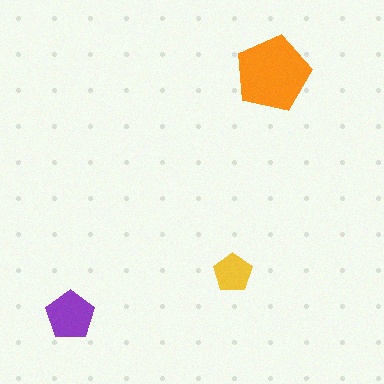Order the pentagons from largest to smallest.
the orange one, the purple one, the yellow one.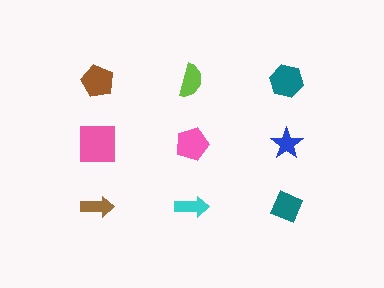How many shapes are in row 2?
3 shapes.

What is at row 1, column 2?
A lime semicircle.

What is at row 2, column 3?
A blue star.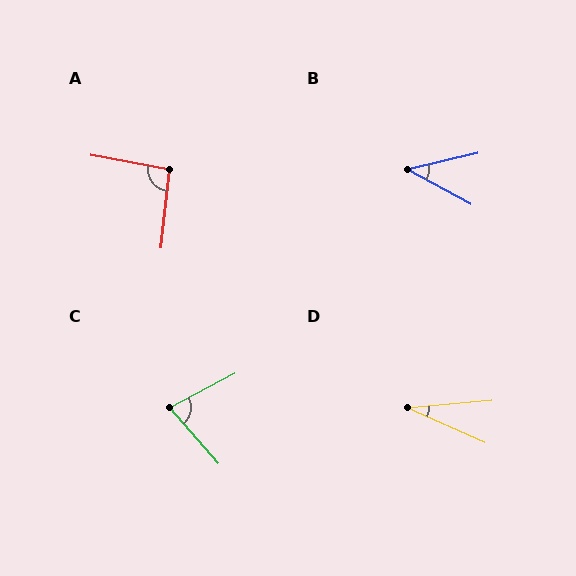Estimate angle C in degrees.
Approximately 77 degrees.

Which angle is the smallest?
D, at approximately 29 degrees.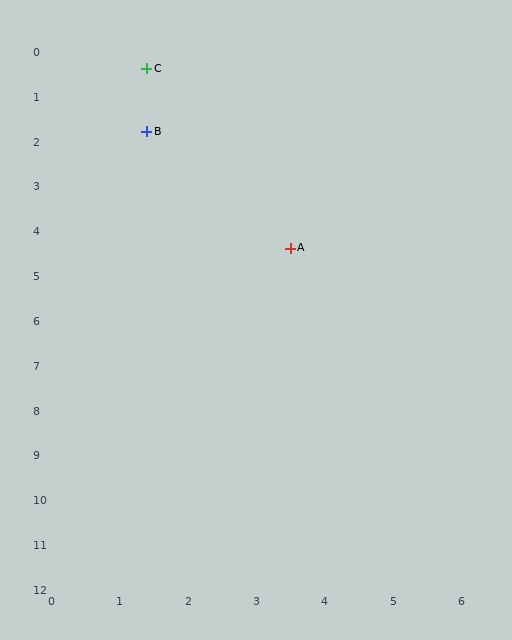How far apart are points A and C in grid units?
Points A and C are about 4.5 grid units apart.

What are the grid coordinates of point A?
Point A is at approximately (3.5, 4.4).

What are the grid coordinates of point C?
Point C is at approximately (1.4, 0.4).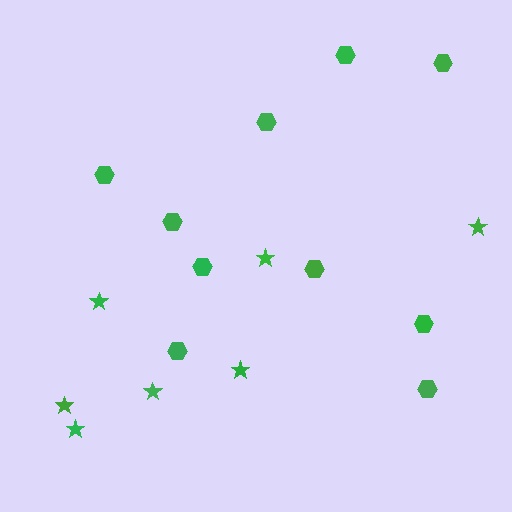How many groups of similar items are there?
There are 2 groups: one group of stars (7) and one group of hexagons (10).